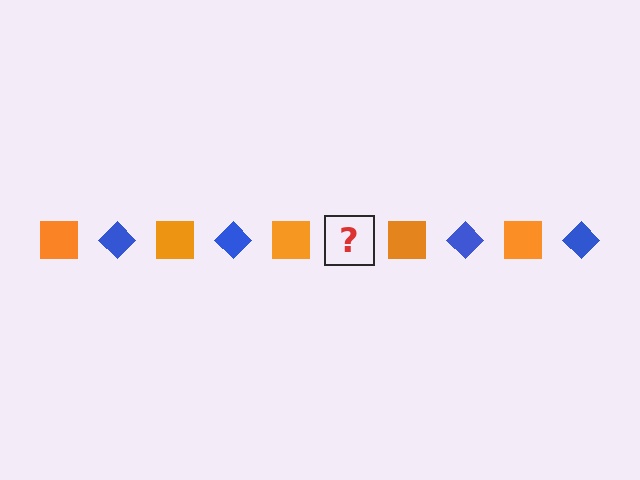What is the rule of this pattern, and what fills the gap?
The rule is that the pattern alternates between orange square and blue diamond. The gap should be filled with a blue diamond.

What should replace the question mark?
The question mark should be replaced with a blue diamond.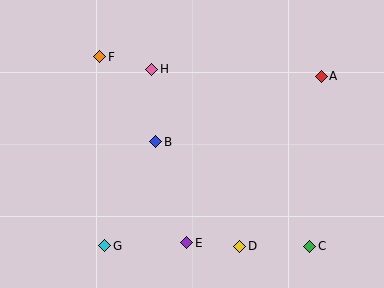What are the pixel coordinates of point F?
Point F is at (100, 57).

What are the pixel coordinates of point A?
Point A is at (321, 76).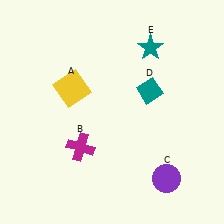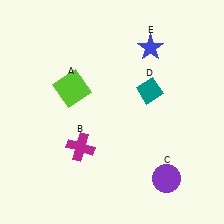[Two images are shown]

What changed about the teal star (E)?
In Image 1, E is teal. In Image 2, it changed to blue.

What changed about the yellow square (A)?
In Image 1, A is yellow. In Image 2, it changed to lime.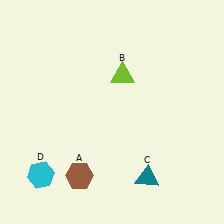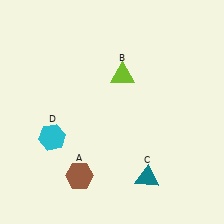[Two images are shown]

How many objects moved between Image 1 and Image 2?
1 object moved between the two images.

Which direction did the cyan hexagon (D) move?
The cyan hexagon (D) moved up.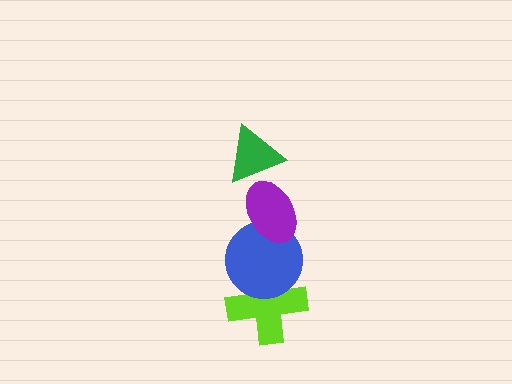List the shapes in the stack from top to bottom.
From top to bottom: the green triangle, the purple ellipse, the blue circle, the lime cross.